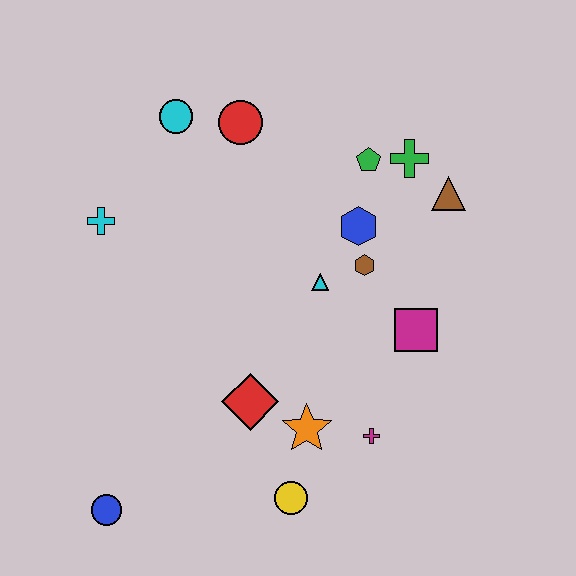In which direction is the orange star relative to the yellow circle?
The orange star is above the yellow circle.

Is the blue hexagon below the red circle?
Yes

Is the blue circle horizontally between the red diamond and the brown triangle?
No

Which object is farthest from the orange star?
The cyan circle is farthest from the orange star.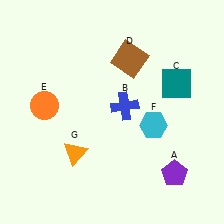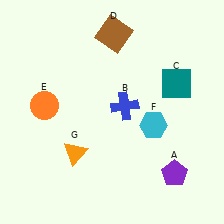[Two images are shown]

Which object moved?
The brown square (D) moved up.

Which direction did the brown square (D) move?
The brown square (D) moved up.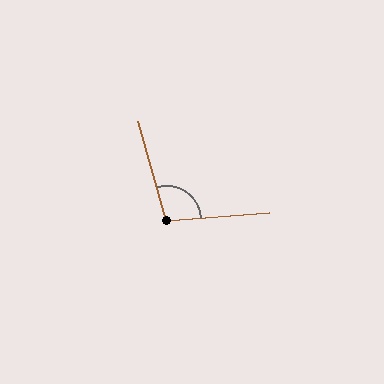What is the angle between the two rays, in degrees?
Approximately 102 degrees.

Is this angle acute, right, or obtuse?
It is obtuse.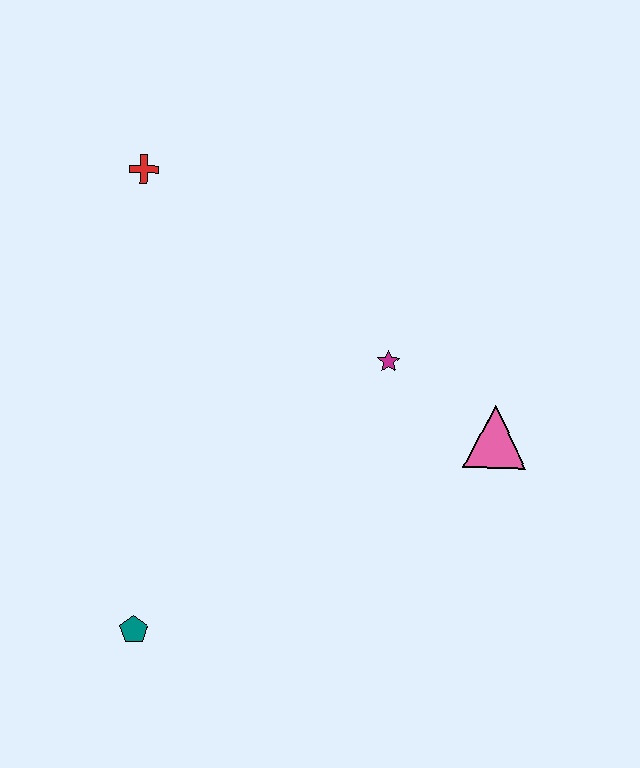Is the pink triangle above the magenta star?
No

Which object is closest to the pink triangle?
The magenta star is closest to the pink triangle.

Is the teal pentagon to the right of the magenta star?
No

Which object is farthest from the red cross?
The teal pentagon is farthest from the red cross.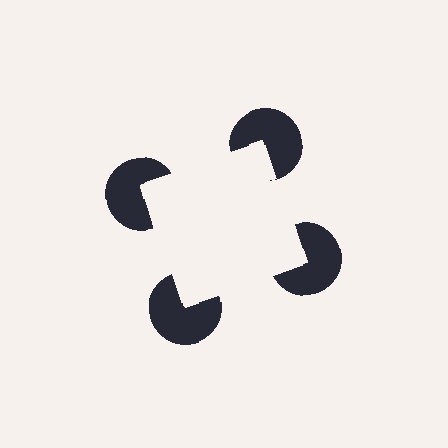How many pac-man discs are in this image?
There are 4 — one at each vertex of the illusory square.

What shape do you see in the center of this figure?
An illusory square — its edges are inferred from the aligned wedge cuts in the pac-man discs, not physically drawn.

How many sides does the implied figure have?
4 sides.